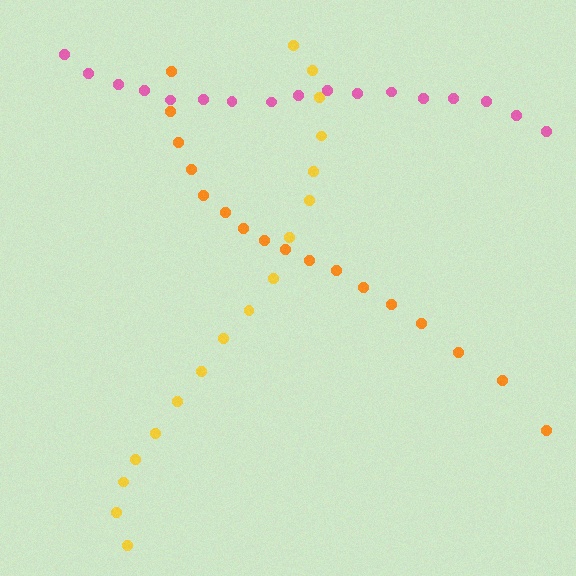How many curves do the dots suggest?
There are 3 distinct paths.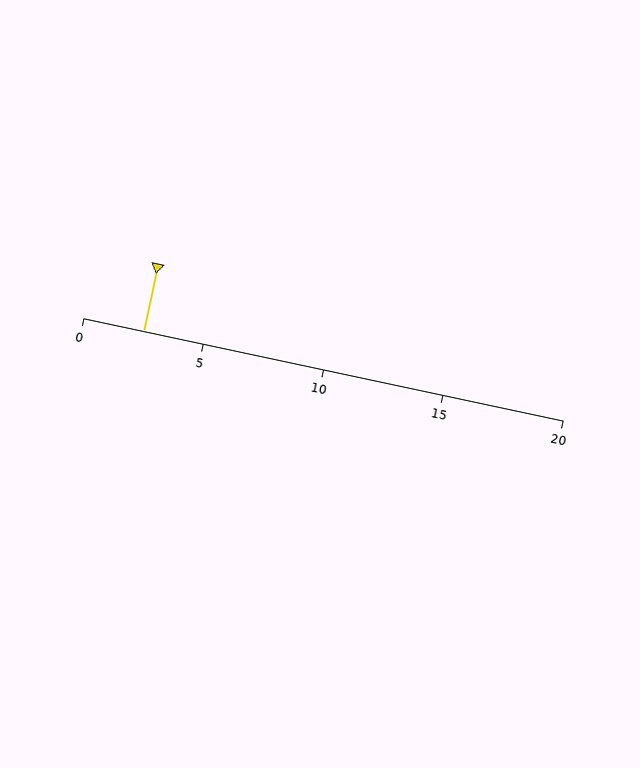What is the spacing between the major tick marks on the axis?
The major ticks are spaced 5 apart.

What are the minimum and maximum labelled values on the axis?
The axis runs from 0 to 20.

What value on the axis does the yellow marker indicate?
The marker indicates approximately 2.5.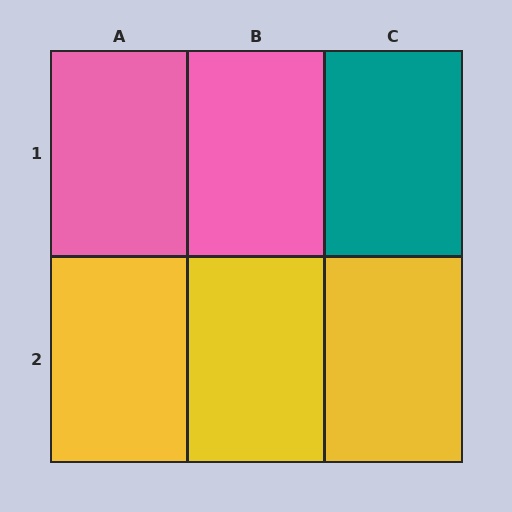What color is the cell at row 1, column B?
Pink.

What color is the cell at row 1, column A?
Pink.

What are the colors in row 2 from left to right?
Yellow, yellow, yellow.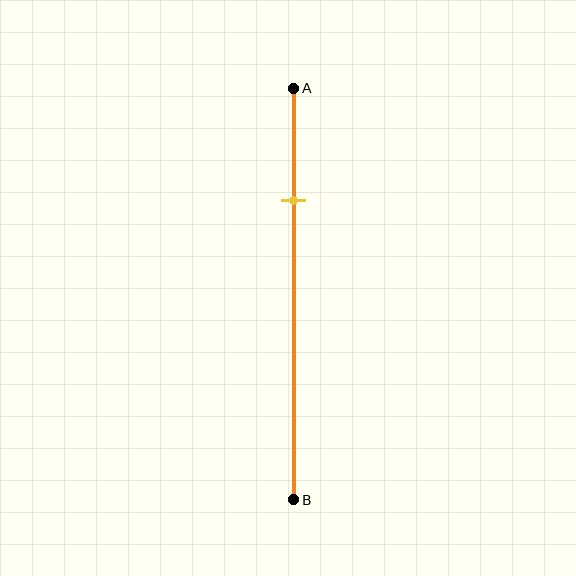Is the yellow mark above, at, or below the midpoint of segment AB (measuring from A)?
The yellow mark is above the midpoint of segment AB.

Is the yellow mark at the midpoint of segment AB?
No, the mark is at about 25% from A, not at the 50% midpoint.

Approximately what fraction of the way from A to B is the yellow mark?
The yellow mark is approximately 25% of the way from A to B.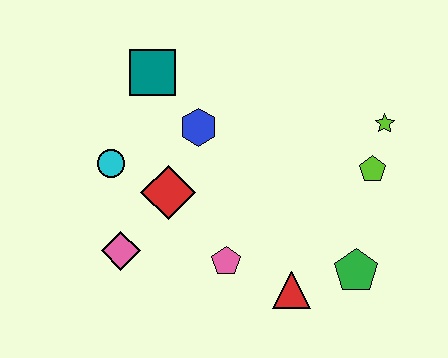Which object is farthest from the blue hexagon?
The green pentagon is farthest from the blue hexagon.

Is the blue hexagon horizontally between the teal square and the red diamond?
No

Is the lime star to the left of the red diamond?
No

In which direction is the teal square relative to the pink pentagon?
The teal square is above the pink pentagon.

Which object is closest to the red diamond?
The cyan circle is closest to the red diamond.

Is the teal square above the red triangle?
Yes